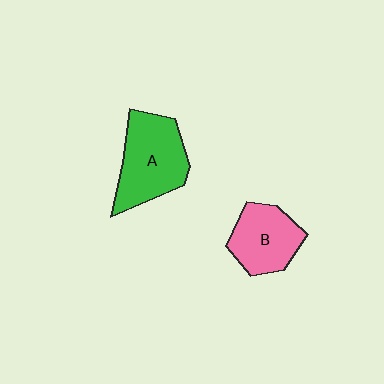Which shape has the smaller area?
Shape B (pink).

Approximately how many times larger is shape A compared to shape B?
Approximately 1.3 times.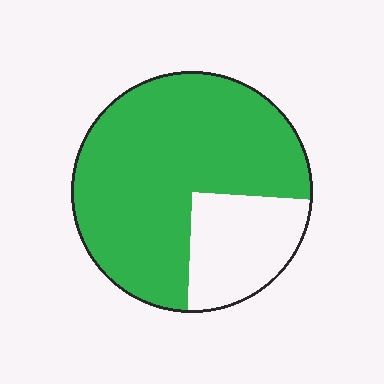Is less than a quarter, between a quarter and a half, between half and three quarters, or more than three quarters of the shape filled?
More than three quarters.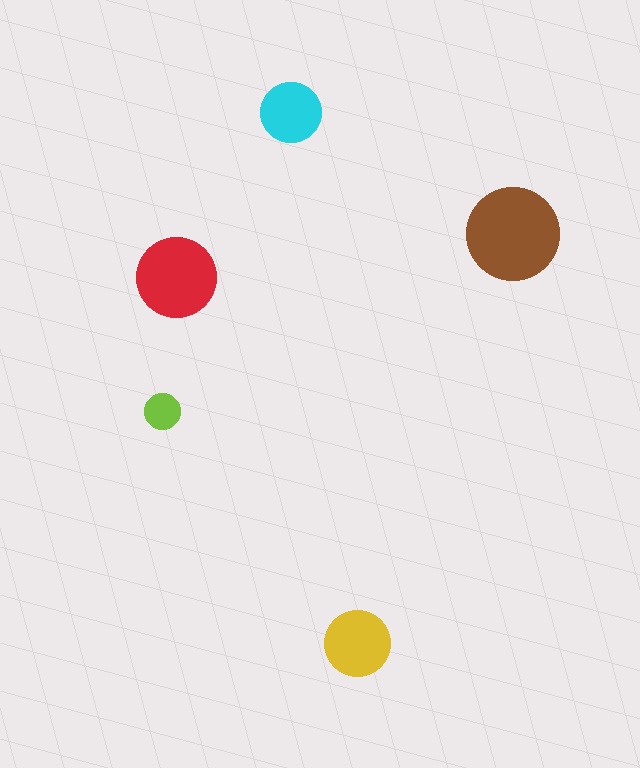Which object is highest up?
The cyan circle is topmost.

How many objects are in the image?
There are 5 objects in the image.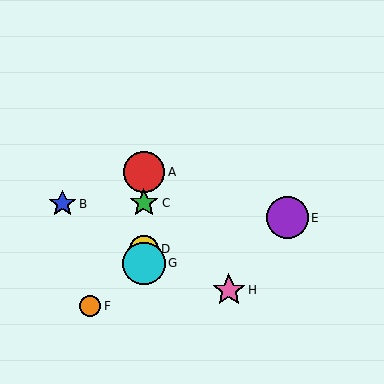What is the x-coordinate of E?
Object E is at x≈287.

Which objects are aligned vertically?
Objects A, C, D, G are aligned vertically.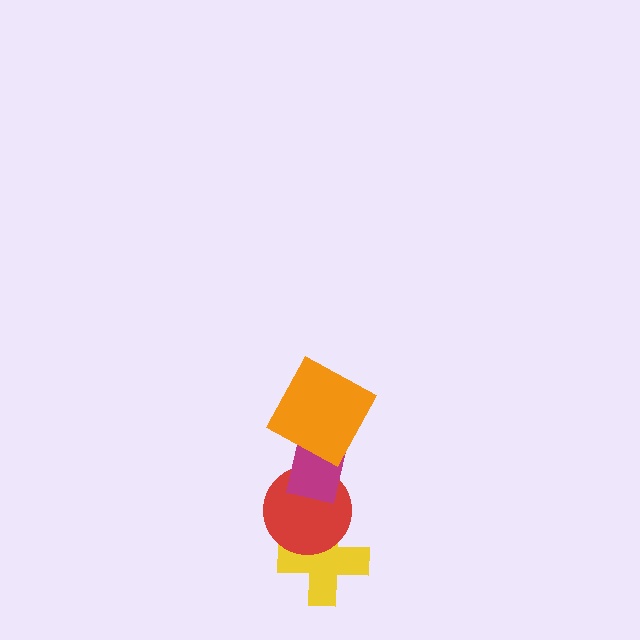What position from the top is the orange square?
The orange square is 1st from the top.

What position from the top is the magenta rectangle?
The magenta rectangle is 2nd from the top.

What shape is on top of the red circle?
The magenta rectangle is on top of the red circle.